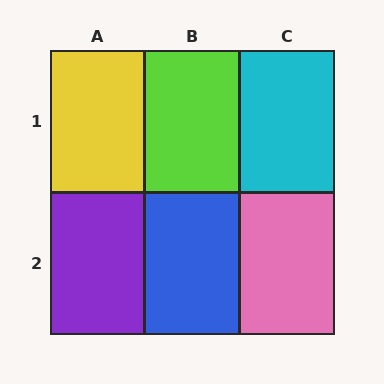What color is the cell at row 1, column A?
Yellow.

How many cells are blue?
1 cell is blue.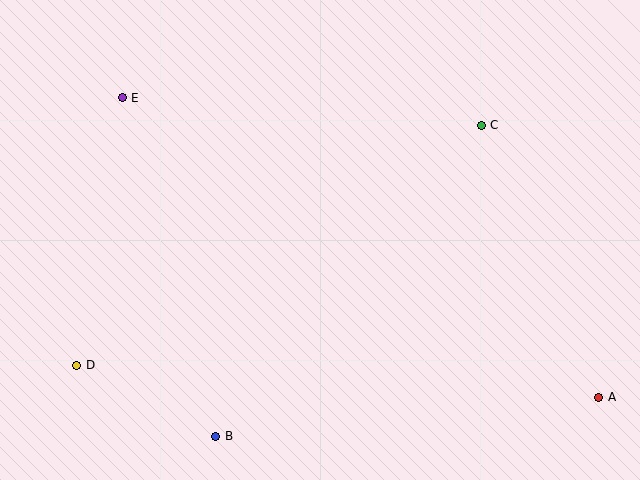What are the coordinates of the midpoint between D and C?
The midpoint between D and C is at (279, 245).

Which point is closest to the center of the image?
Point C at (481, 125) is closest to the center.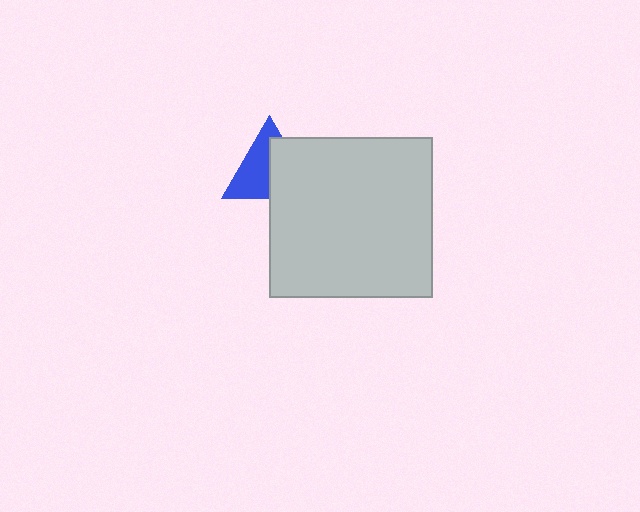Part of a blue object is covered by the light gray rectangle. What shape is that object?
It is a triangle.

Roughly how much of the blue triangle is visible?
About half of it is visible (roughly 54%).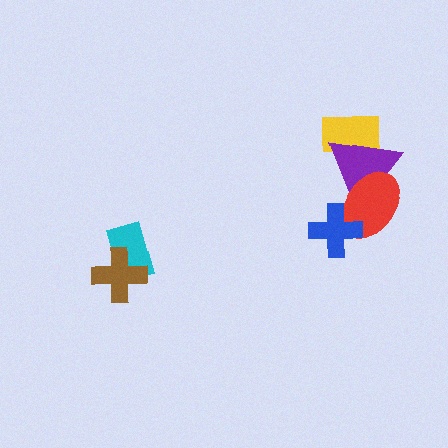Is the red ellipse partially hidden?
Yes, it is partially covered by another shape.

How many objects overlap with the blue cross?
1 object overlaps with the blue cross.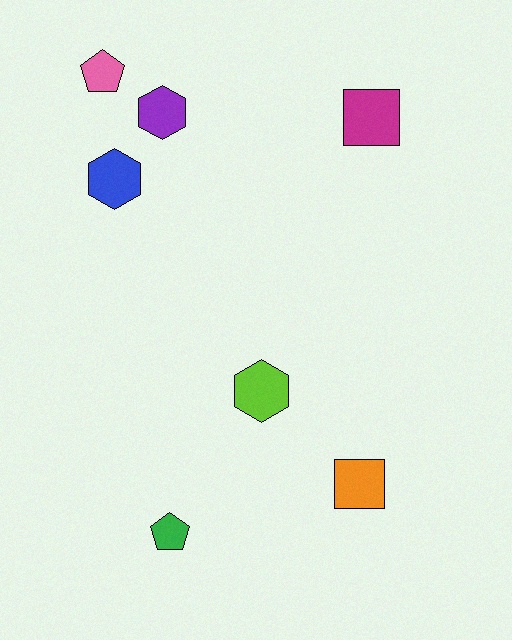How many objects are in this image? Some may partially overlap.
There are 7 objects.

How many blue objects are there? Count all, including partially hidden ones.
There is 1 blue object.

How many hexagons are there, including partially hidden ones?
There are 3 hexagons.